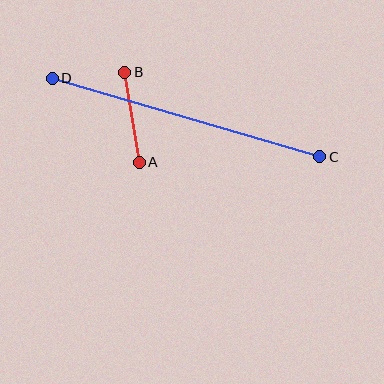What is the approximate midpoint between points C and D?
The midpoint is at approximately (186, 117) pixels.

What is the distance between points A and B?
The distance is approximately 91 pixels.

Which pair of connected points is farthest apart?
Points C and D are farthest apart.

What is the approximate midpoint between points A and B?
The midpoint is at approximately (132, 117) pixels.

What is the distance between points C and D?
The distance is approximately 279 pixels.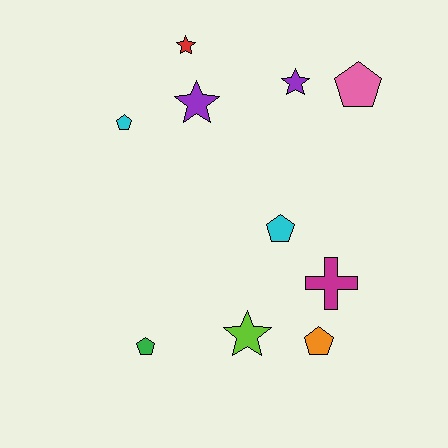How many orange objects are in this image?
There is 1 orange object.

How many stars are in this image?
There are 4 stars.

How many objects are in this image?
There are 10 objects.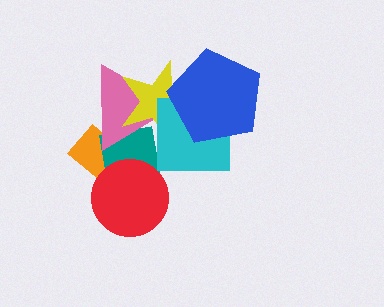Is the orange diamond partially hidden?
Yes, it is partially covered by another shape.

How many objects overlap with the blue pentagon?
2 objects overlap with the blue pentagon.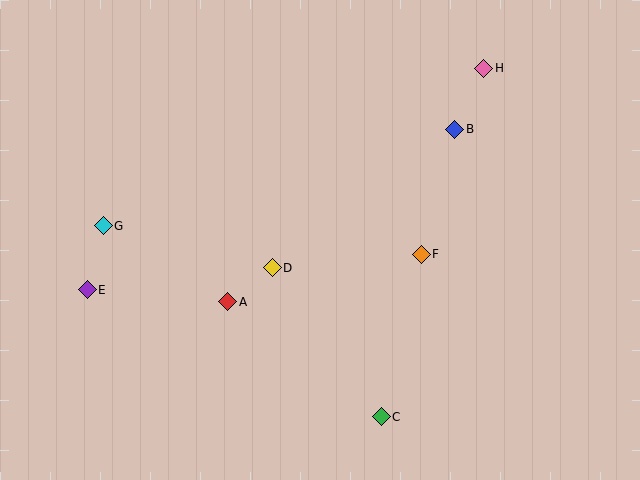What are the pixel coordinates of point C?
Point C is at (381, 417).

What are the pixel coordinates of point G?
Point G is at (103, 226).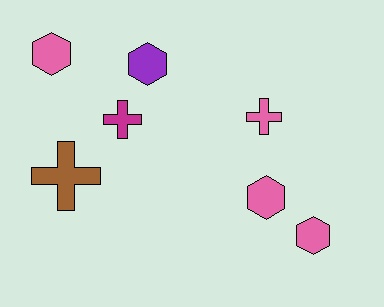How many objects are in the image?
There are 7 objects.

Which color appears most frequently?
Pink, with 4 objects.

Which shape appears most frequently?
Hexagon, with 4 objects.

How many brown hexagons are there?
There are no brown hexagons.